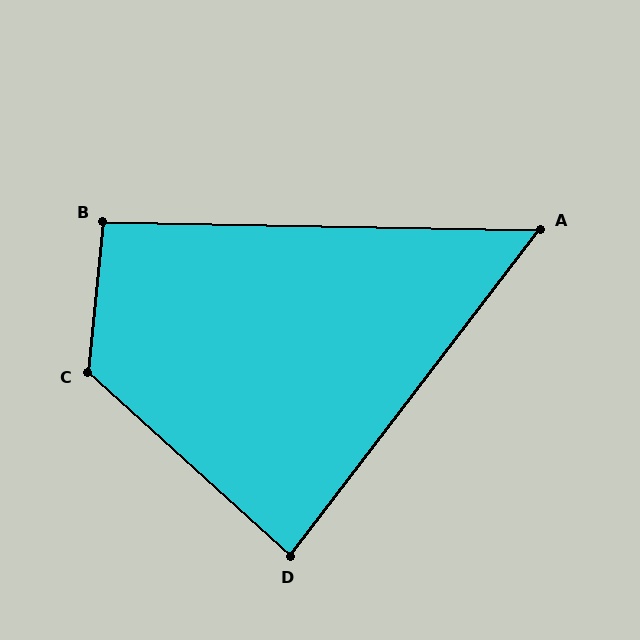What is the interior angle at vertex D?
Approximately 85 degrees (approximately right).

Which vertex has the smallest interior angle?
A, at approximately 54 degrees.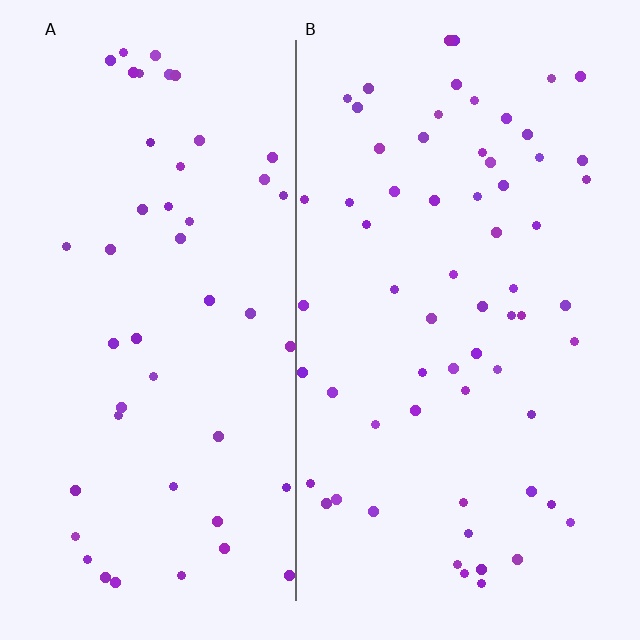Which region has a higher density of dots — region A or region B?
B (the right).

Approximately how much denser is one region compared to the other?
Approximately 1.3× — region B over region A.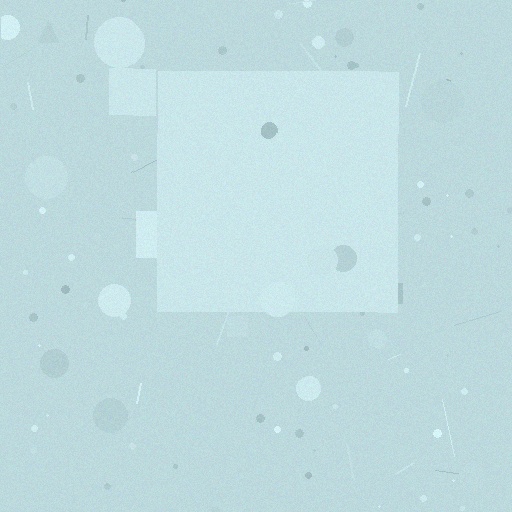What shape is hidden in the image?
A square is hidden in the image.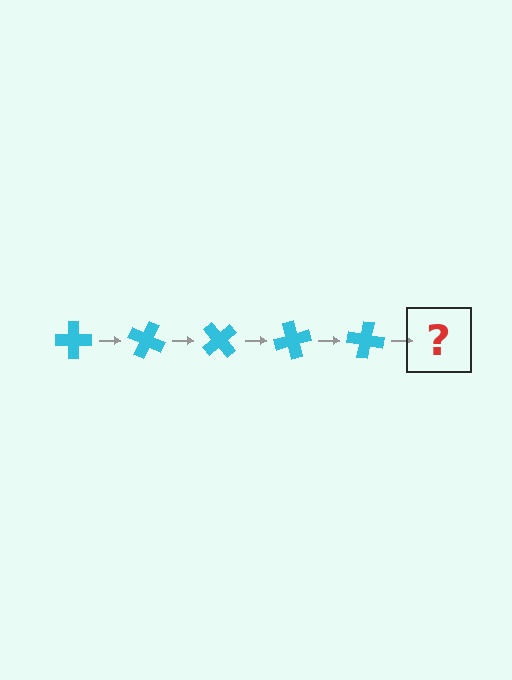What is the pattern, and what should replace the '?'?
The pattern is that the cross rotates 25 degrees each step. The '?' should be a cyan cross rotated 125 degrees.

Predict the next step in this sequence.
The next step is a cyan cross rotated 125 degrees.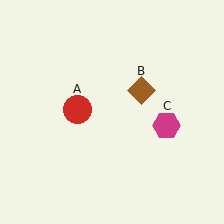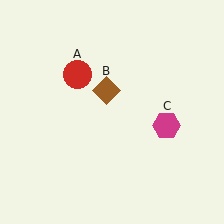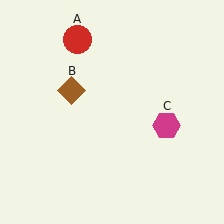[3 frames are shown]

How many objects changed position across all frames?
2 objects changed position: red circle (object A), brown diamond (object B).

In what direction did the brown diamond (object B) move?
The brown diamond (object B) moved left.